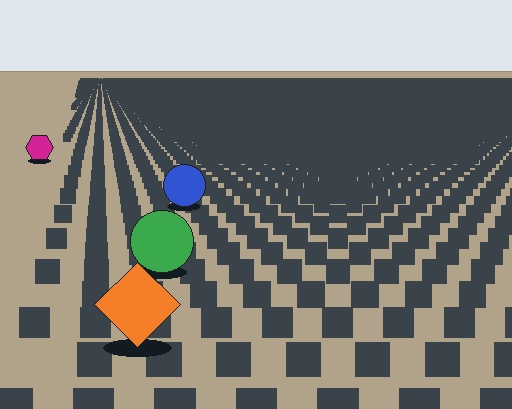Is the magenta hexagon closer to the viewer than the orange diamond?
No. The orange diamond is closer — you can tell from the texture gradient: the ground texture is coarser near it.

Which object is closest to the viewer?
The orange diamond is closest. The texture marks near it are larger and more spread out.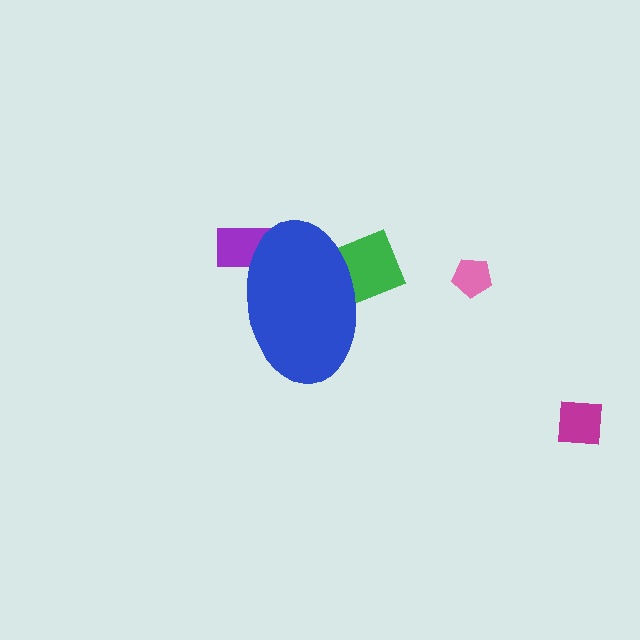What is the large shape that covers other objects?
A blue ellipse.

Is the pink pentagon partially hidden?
No, the pink pentagon is fully visible.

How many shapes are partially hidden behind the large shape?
2 shapes are partially hidden.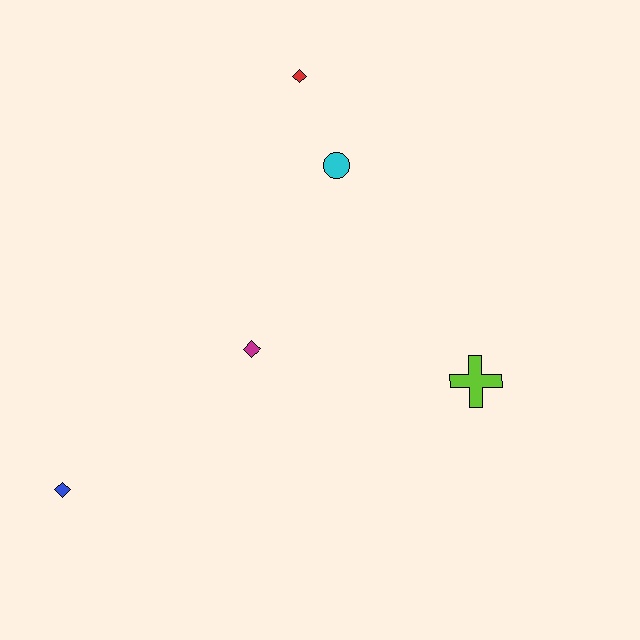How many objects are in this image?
There are 5 objects.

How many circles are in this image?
There is 1 circle.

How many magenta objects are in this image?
There is 1 magenta object.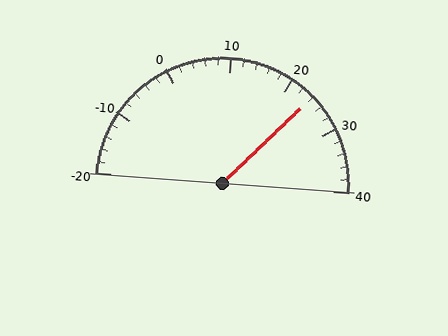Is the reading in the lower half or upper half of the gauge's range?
The reading is in the upper half of the range (-20 to 40).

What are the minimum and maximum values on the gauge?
The gauge ranges from -20 to 40.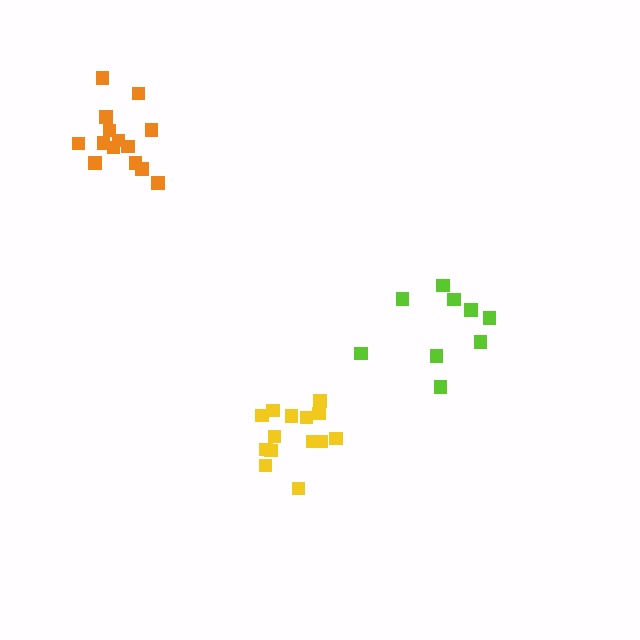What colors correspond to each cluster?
The clusters are colored: yellow, orange, lime.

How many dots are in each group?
Group 1: 14 dots, Group 2: 14 dots, Group 3: 9 dots (37 total).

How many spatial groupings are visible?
There are 3 spatial groupings.